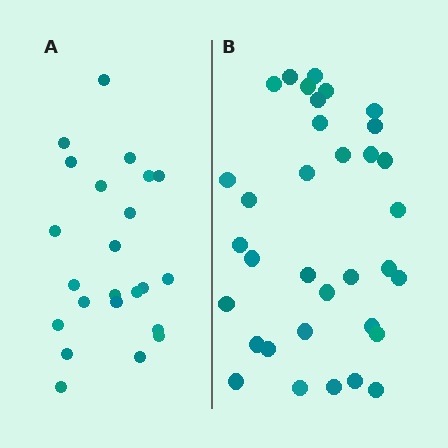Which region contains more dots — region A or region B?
Region B (the right region) has more dots.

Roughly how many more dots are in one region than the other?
Region B has roughly 12 or so more dots than region A.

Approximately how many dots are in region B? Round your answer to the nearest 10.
About 30 dots. (The exact count is 34, which rounds to 30.)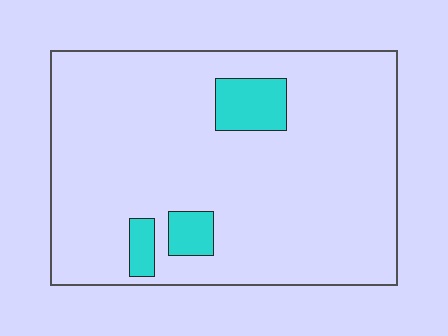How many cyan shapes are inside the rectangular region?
3.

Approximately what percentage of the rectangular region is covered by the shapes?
Approximately 10%.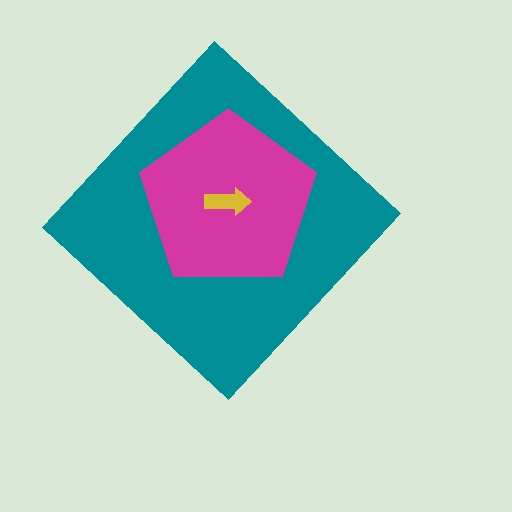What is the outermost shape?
The teal diamond.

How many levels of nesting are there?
3.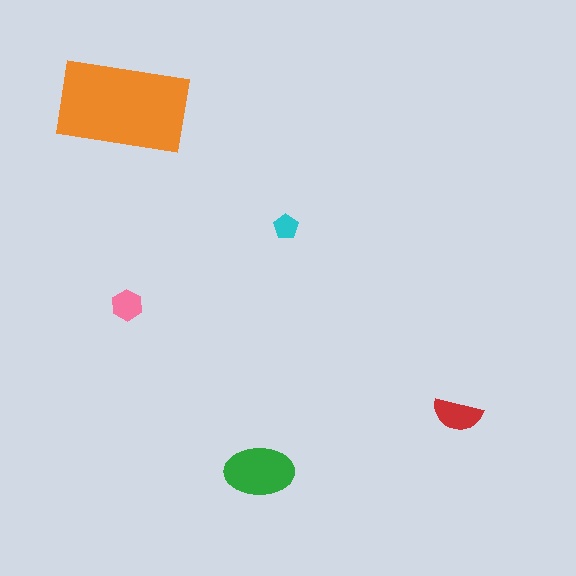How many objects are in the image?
There are 5 objects in the image.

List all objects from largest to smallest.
The orange rectangle, the green ellipse, the red semicircle, the pink hexagon, the cyan pentagon.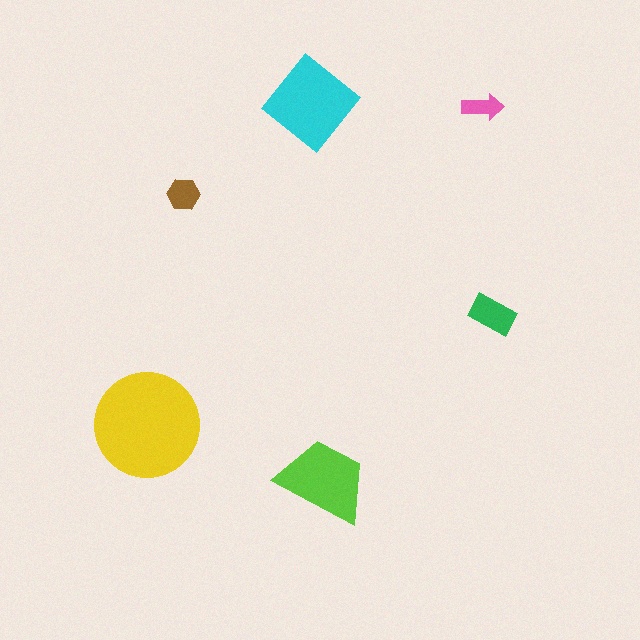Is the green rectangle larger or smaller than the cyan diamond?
Smaller.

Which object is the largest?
The yellow circle.